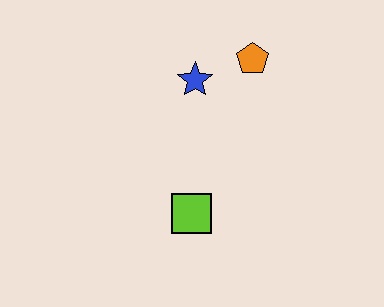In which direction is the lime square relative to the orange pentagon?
The lime square is below the orange pentagon.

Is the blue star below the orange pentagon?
Yes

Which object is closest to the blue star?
The orange pentagon is closest to the blue star.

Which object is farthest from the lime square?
The orange pentagon is farthest from the lime square.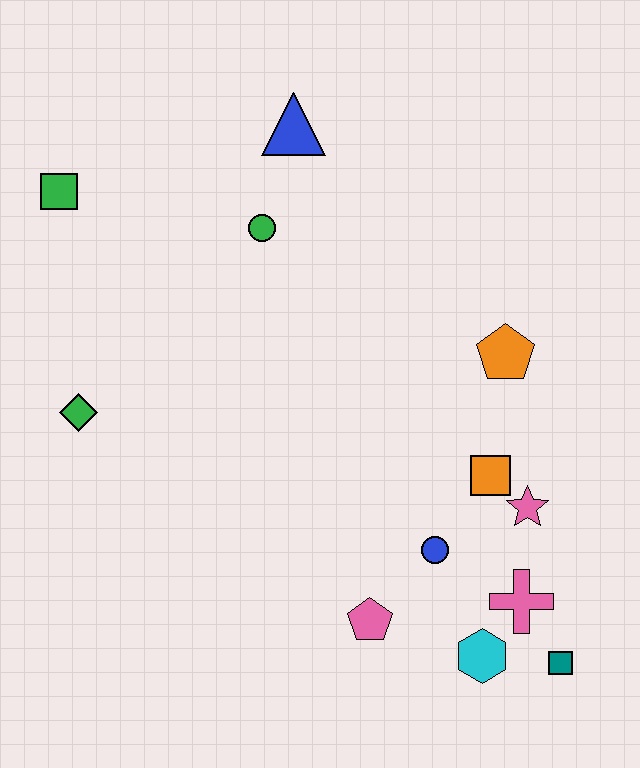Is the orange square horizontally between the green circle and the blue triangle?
No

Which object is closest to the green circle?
The blue triangle is closest to the green circle.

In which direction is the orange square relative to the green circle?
The orange square is below the green circle.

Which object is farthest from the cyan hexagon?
The green square is farthest from the cyan hexagon.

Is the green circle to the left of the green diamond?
No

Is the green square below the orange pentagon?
No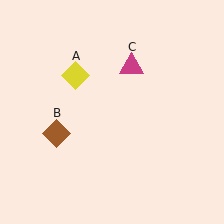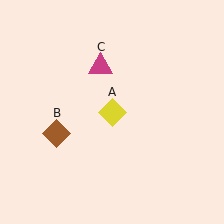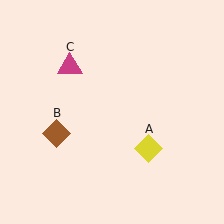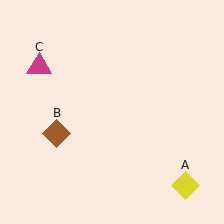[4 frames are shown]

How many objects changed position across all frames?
2 objects changed position: yellow diamond (object A), magenta triangle (object C).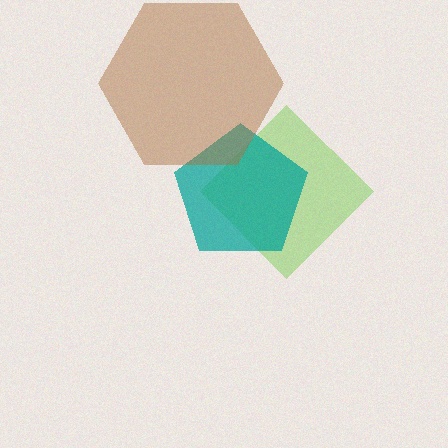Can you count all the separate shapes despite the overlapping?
Yes, there are 3 separate shapes.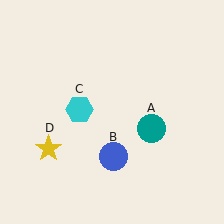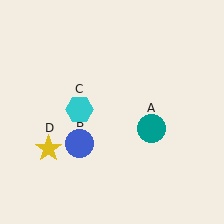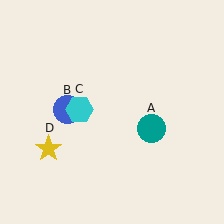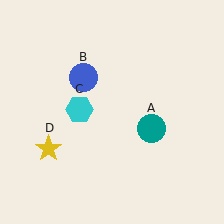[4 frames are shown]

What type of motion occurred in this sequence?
The blue circle (object B) rotated clockwise around the center of the scene.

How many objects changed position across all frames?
1 object changed position: blue circle (object B).